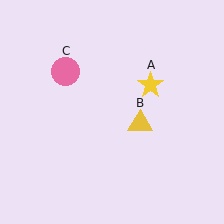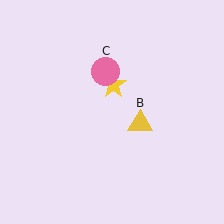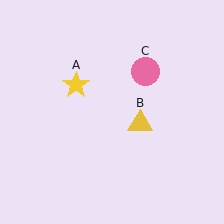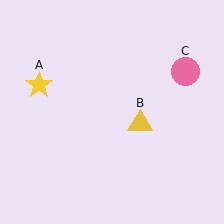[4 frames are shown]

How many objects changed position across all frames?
2 objects changed position: yellow star (object A), pink circle (object C).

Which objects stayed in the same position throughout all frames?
Yellow triangle (object B) remained stationary.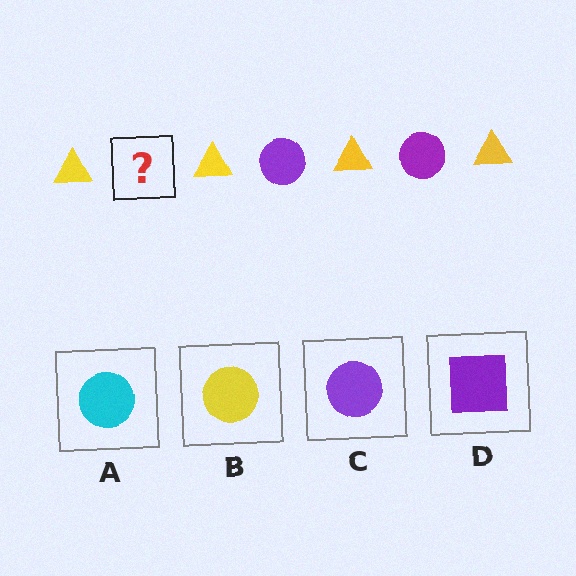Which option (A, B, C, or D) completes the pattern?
C.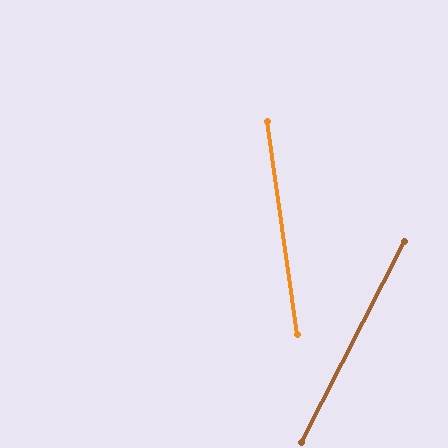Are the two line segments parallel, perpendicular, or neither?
Neither parallel nor perpendicular — they differ by about 35°.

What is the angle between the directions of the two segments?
Approximately 35 degrees.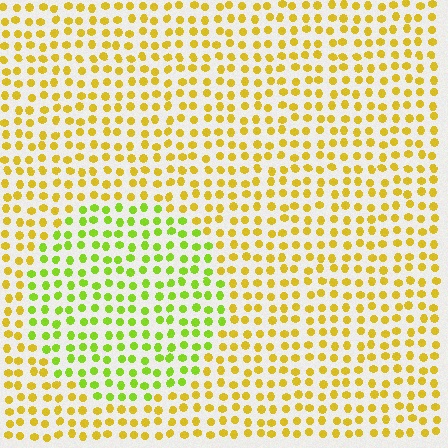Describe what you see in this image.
The image is filled with small yellow elements in a uniform arrangement. A circle-shaped region is visible where the elements are tinted to a slightly different hue, forming a subtle color boundary.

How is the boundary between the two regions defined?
The boundary is defined purely by a slight shift in hue (about 38 degrees). Spacing, size, and orientation are identical on both sides.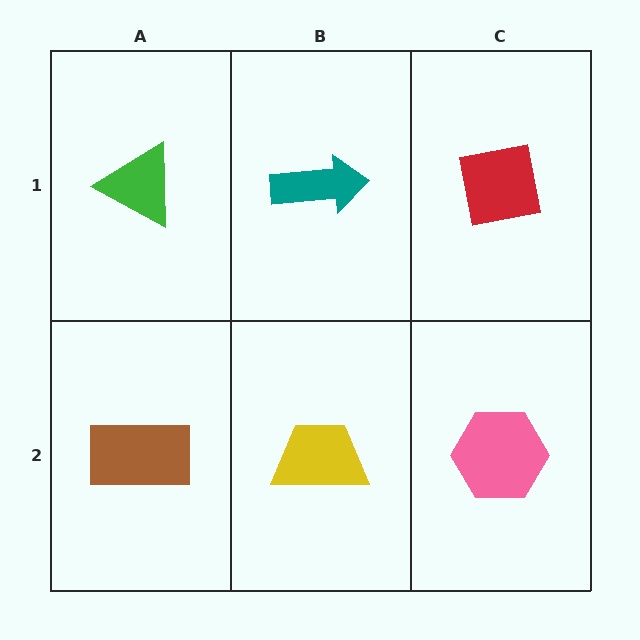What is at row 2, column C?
A pink hexagon.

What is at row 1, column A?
A green triangle.